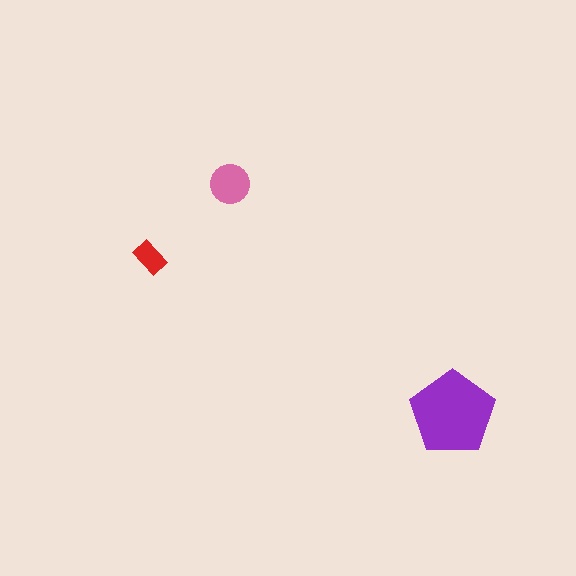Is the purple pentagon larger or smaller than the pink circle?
Larger.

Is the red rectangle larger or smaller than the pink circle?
Smaller.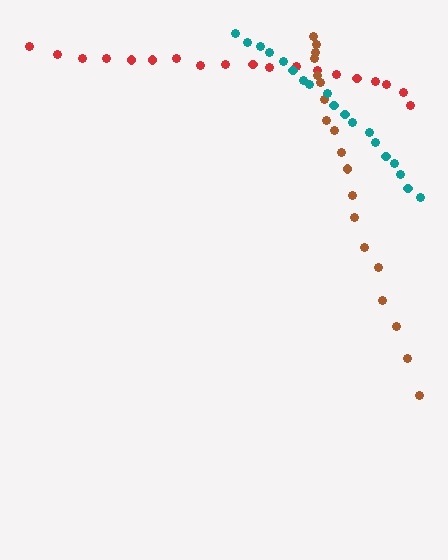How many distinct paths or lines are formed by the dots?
There are 3 distinct paths.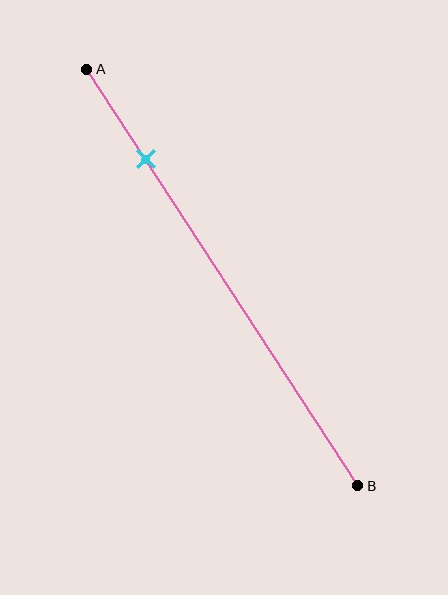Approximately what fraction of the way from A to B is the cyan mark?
The cyan mark is approximately 20% of the way from A to B.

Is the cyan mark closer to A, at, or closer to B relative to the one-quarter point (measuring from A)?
The cyan mark is closer to point A than the one-quarter point of segment AB.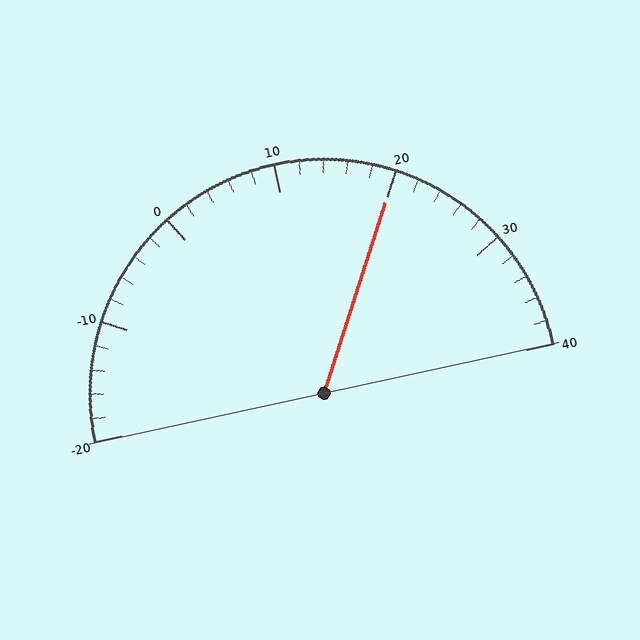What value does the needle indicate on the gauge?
The needle indicates approximately 20.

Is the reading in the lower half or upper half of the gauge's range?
The reading is in the upper half of the range (-20 to 40).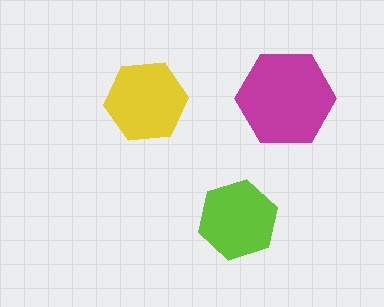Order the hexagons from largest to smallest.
the magenta one, the yellow one, the lime one.